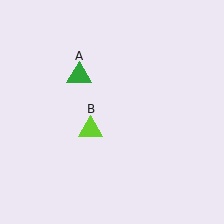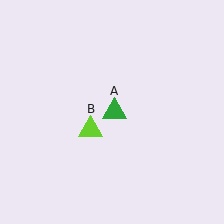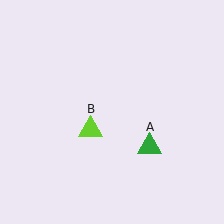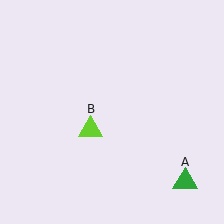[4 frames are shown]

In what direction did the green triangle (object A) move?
The green triangle (object A) moved down and to the right.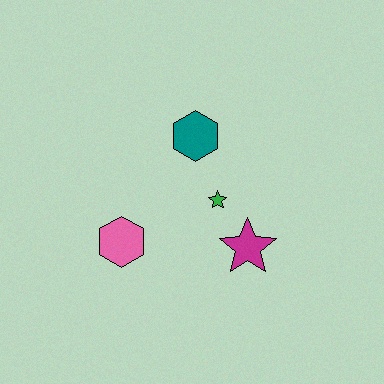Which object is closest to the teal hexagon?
The green star is closest to the teal hexagon.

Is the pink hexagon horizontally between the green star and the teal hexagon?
No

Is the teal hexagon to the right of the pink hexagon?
Yes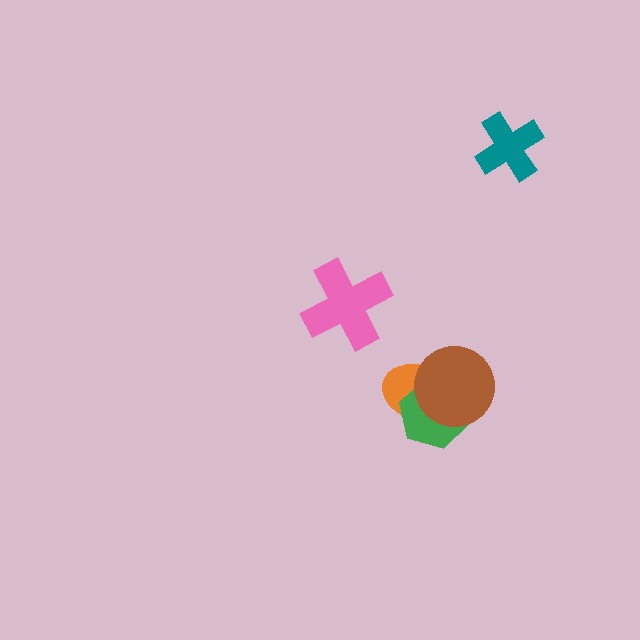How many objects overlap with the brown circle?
2 objects overlap with the brown circle.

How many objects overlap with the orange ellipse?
2 objects overlap with the orange ellipse.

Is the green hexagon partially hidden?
Yes, it is partially covered by another shape.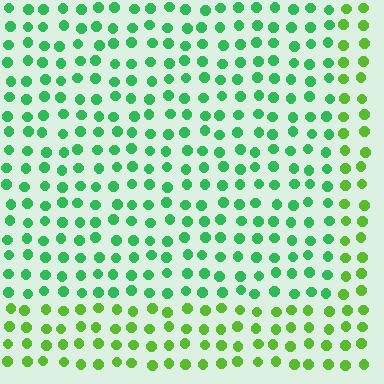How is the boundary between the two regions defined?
The boundary is defined purely by a slight shift in hue (about 36 degrees). Spacing, size, and orientation are identical on both sides.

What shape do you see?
I see a rectangle.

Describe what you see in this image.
The image is filled with small lime elements in a uniform arrangement. A rectangle-shaped region is visible where the elements are tinted to a slightly different hue, forming a subtle color boundary.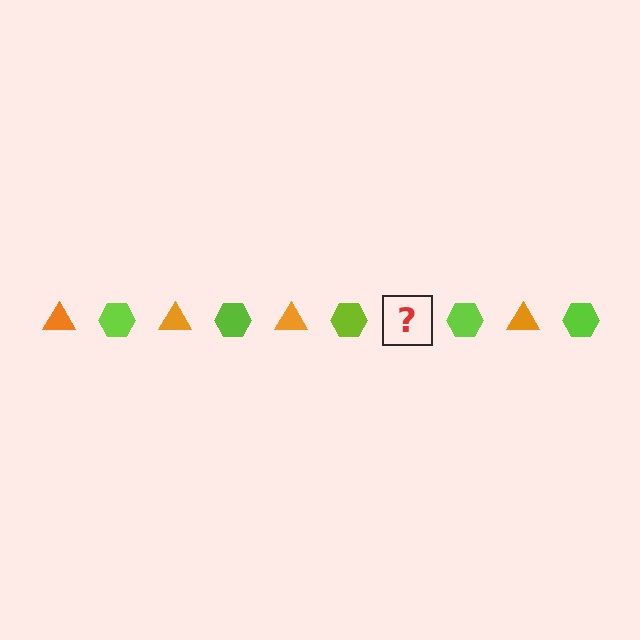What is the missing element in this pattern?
The missing element is an orange triangle.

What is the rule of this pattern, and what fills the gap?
The rule is that the pattern alternates between orange triangle and lime hexagon. The gap should be filled with an orange triangle.